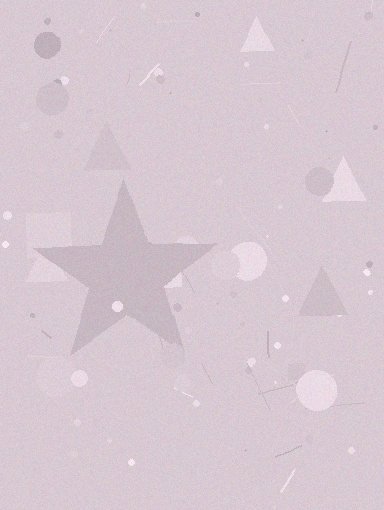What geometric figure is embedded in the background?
A star is embedded in the background.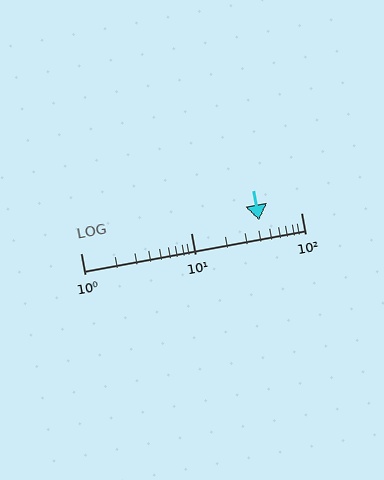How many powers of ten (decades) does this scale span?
The scale spans 2 decades, from 1 to 100.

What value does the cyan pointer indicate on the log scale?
The pointer indicates approximately 42.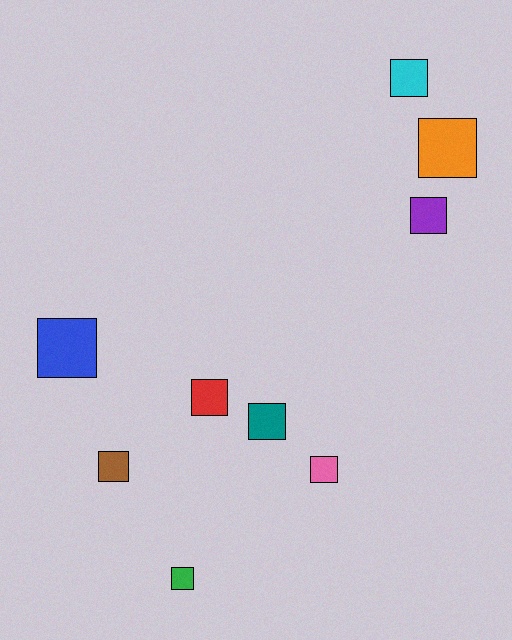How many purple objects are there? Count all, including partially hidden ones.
There is 1 purple object.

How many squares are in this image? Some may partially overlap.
There are 9 squares.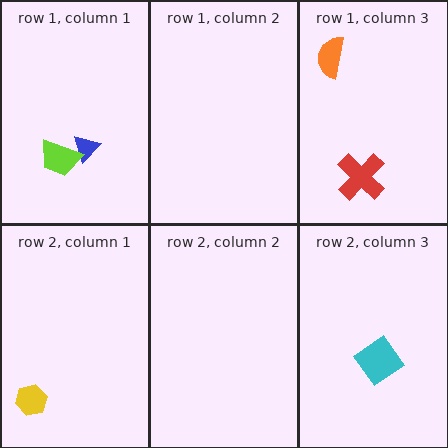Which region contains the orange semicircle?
The row 1, column 3 region.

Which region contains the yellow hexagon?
The row 2, column 1 region.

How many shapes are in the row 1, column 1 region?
2.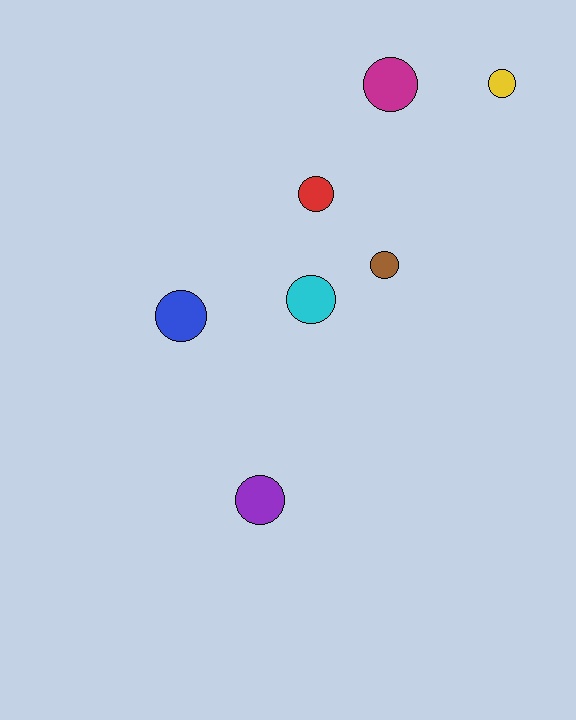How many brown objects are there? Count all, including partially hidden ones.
There is 1 brown object.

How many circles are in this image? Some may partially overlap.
There are 7 circles.